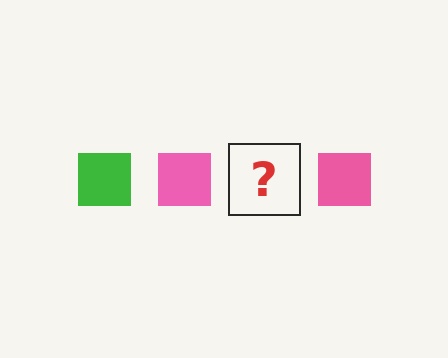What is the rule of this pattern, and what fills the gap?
The rule is that the pattern cycles through green, pink squares. The gap should be filled with a green square.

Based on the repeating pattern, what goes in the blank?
The blank should be a green square.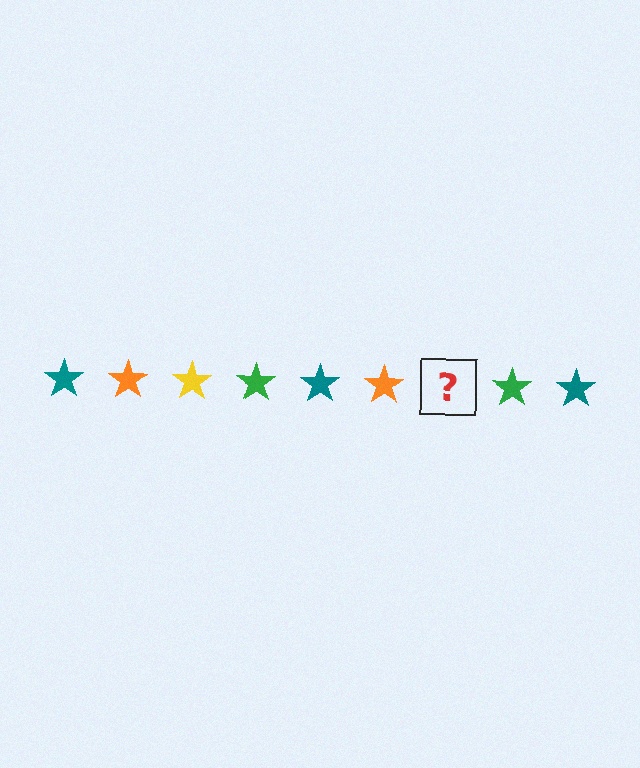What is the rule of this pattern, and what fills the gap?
The rule is that the pattern cycles through teal, orange, yellow, green stars. The gap should be filled with a yellow star.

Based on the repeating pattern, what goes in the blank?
The blank should be a yellow star.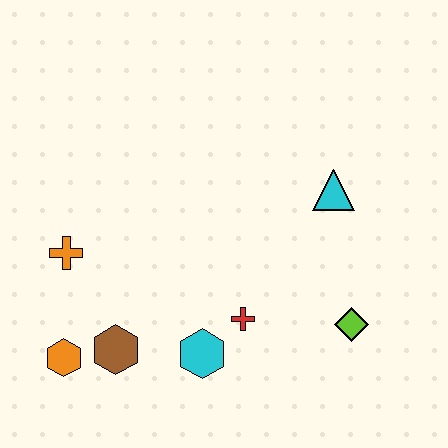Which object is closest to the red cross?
The cyan hexagon is closest to the red cross.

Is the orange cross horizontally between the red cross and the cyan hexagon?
No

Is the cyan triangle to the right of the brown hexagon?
Yes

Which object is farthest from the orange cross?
The lime diamond is farthest from the orange cross.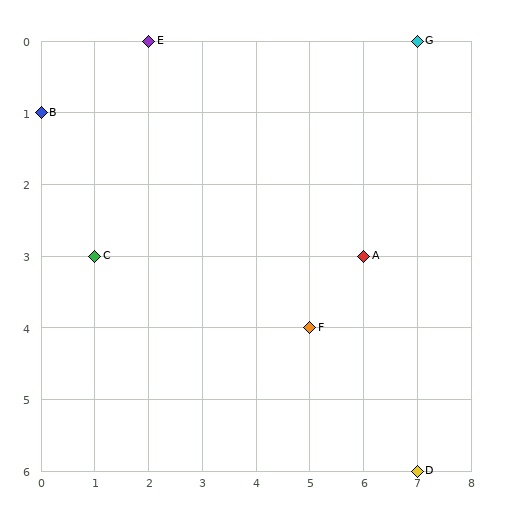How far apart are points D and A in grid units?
Points D and A are 1 column and 3 rows apart (about 3.2 grid units diagonally).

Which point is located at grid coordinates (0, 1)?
Point B is at (0, 1).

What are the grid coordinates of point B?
Point B is at grid coordinates (0, 1).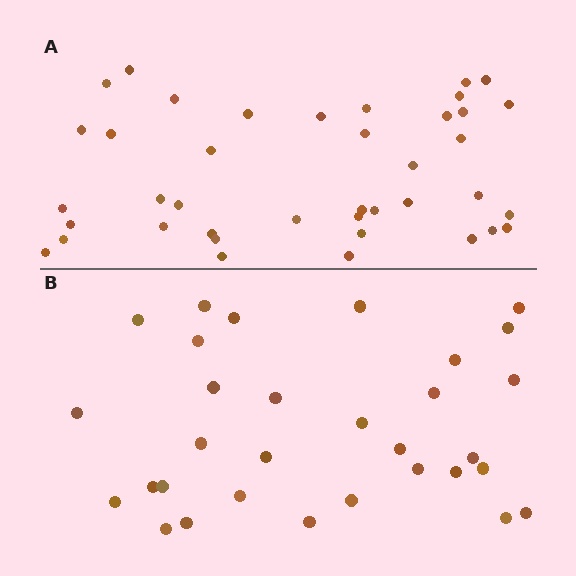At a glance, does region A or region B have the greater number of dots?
Region A (the top region) has more dots.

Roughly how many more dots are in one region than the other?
Region A has roughly 8 or so more dots than region B.